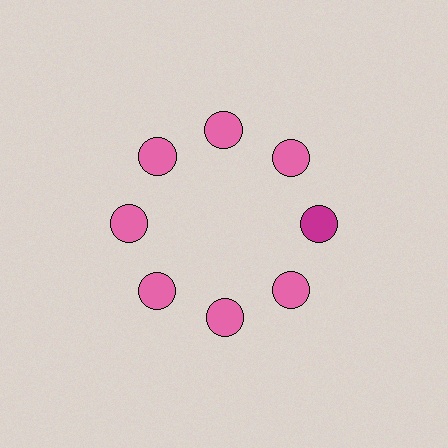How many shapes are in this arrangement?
There are 8 shapes arranged in a ring pattern.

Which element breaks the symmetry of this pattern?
The magenta circle at roughly the 3 o'clock position breaks the symmetry. All other shapes are pink circles.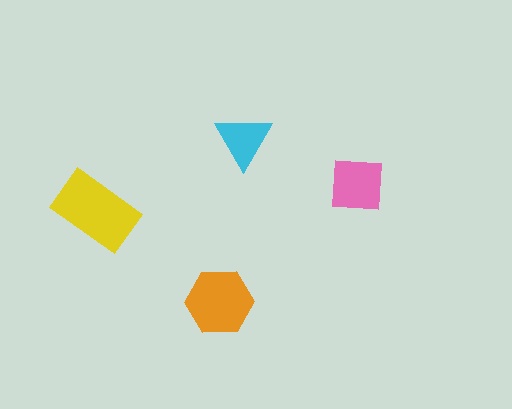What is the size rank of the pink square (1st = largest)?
3rd.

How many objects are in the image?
There are 4 objects in the image.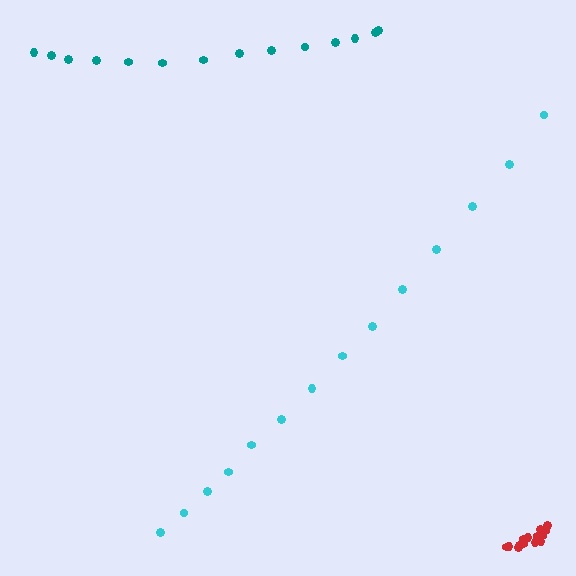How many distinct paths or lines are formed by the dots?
There are 3 distinct paths.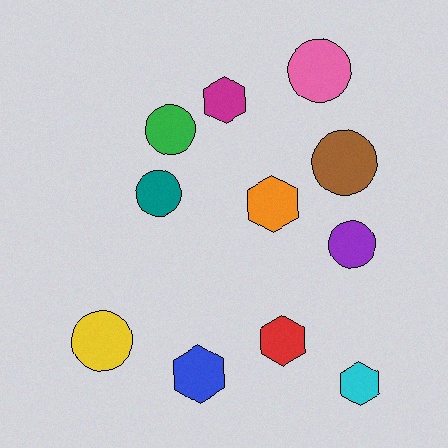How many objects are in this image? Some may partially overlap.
There are 11 objects.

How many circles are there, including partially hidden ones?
There are 6 circles.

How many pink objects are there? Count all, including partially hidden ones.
There is 1 pink object.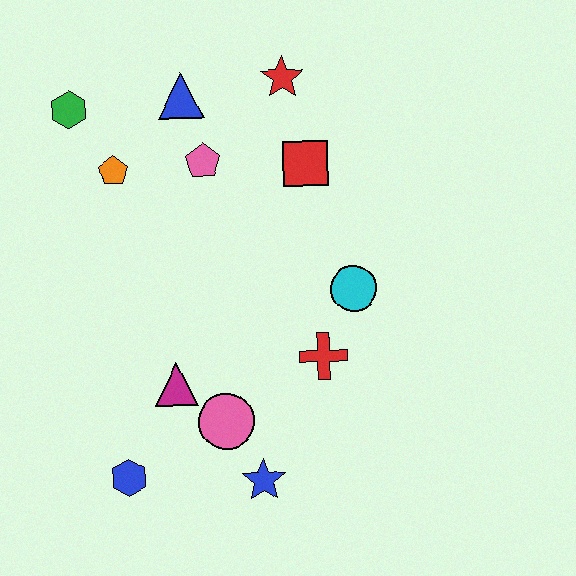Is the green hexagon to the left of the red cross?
Yes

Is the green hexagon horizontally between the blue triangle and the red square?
No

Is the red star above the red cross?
Yes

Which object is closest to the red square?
The red star is closest to the red square.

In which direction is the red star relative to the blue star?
The red star is above the blue star.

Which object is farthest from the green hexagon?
The blue star is farthest from the green hexagon.